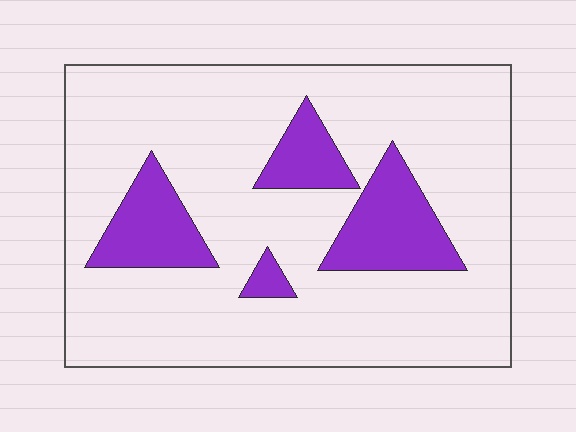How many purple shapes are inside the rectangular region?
4.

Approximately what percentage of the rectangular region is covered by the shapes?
Approximately 20%.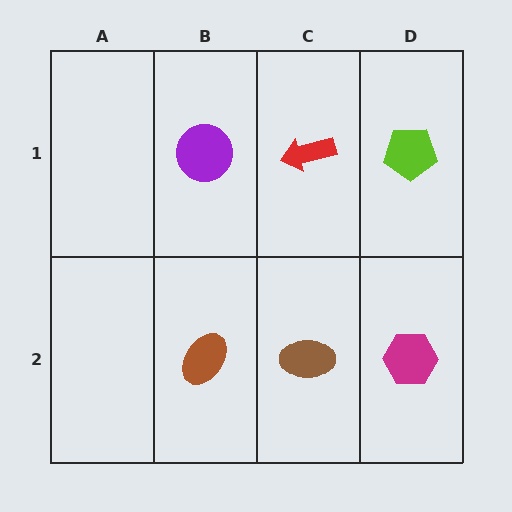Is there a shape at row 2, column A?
No, that cell is empty.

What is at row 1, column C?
A red arrow.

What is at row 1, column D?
A lime pentagon.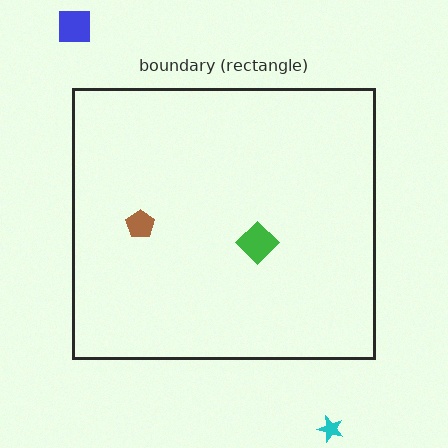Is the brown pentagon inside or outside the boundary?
Inside.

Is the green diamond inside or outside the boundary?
Inside.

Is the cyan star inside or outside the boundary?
Outside.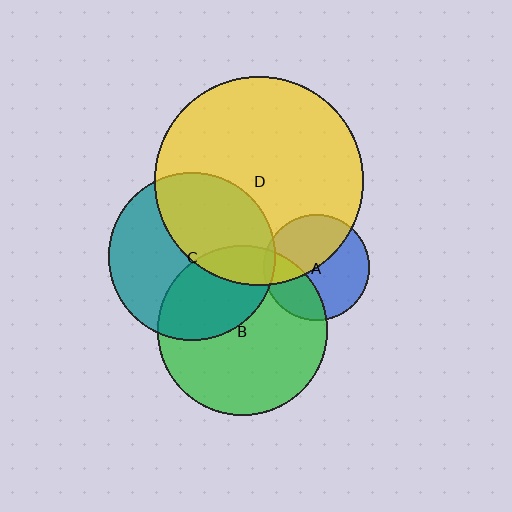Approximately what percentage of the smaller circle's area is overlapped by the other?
Approximately 15%.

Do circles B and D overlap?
Yes.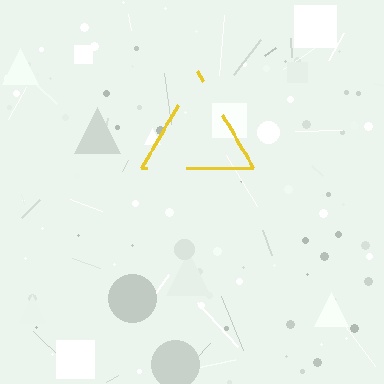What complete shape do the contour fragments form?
The contour fragments form a triangle.